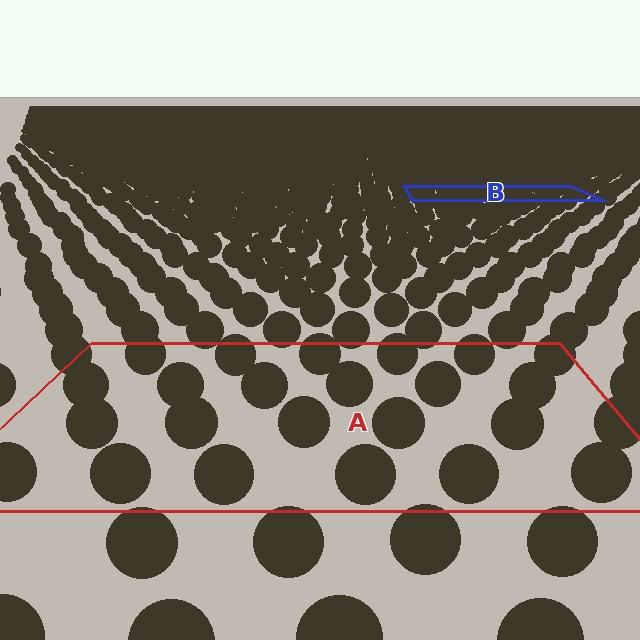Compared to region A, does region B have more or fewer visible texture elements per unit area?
Region B has more texture elements per unit area — they are packed more densely because it is farther away.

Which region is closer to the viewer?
Region A is closer. The texture elements there are larger and more spread out.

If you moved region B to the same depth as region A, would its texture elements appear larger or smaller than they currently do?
They would appear larger. At a closer depth, the same texture elements are projected at a bigger on-screen size.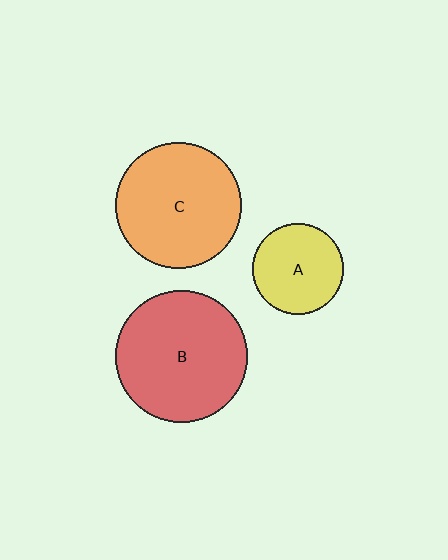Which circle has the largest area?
Circle B (red).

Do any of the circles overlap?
No, none of the circles overlap.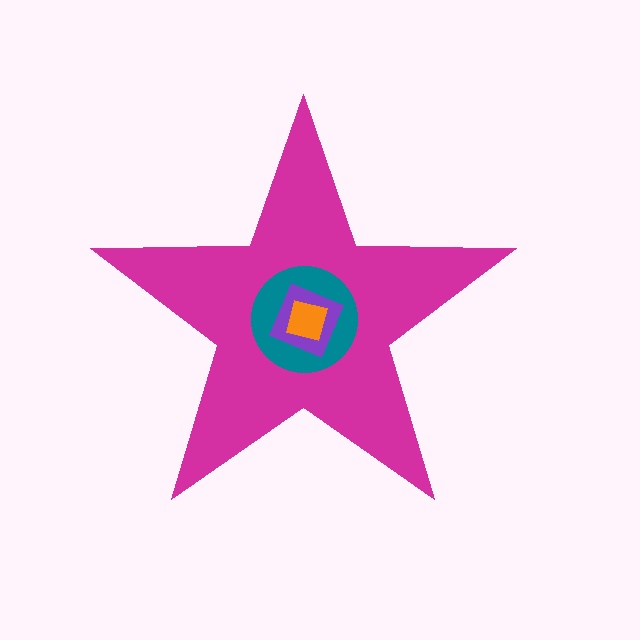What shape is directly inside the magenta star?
The teal circle.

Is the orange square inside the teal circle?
Yes.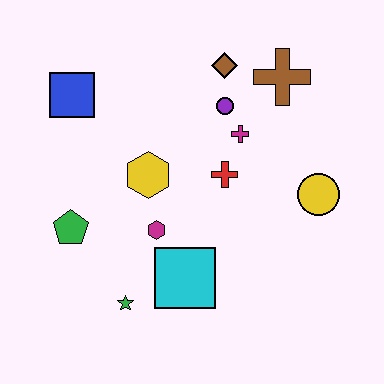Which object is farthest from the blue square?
The yellow circle is farthest from the blue square.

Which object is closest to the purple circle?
The magenta cross is closest to the purple circle.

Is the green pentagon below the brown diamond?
Yes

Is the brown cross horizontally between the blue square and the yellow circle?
Yes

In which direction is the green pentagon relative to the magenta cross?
The green pentagon is to the left of the magenta cross.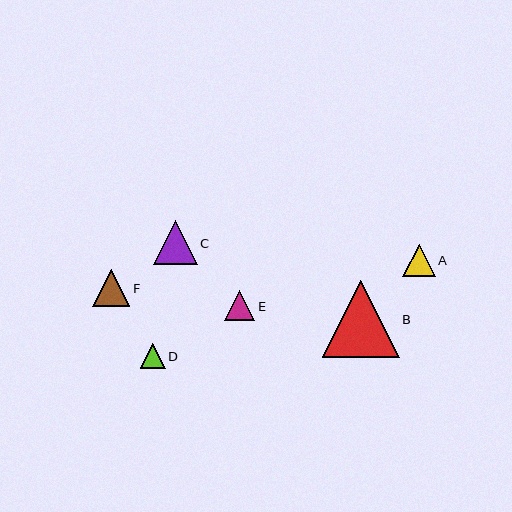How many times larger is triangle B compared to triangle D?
Triangle B is approximately 3.1 times the size of triangle D.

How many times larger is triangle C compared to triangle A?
Triangle C is approximately 1.4 times the size of triangle A.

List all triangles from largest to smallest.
From largest to smallest: B, C, F, A, E, D.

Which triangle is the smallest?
Triangle D is the smallest with a size of approximately 25 pixels.